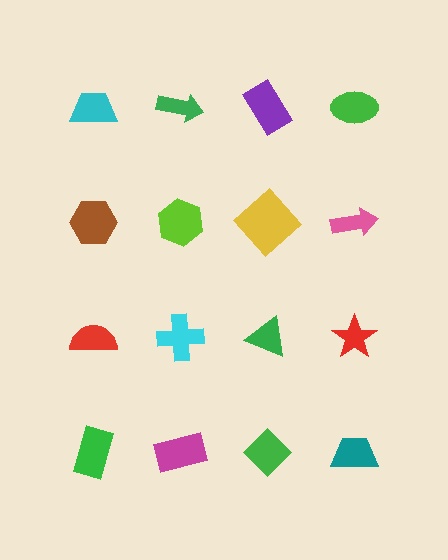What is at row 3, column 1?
A red semicircle.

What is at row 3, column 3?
A green triangle.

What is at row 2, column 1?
A brown hexagon.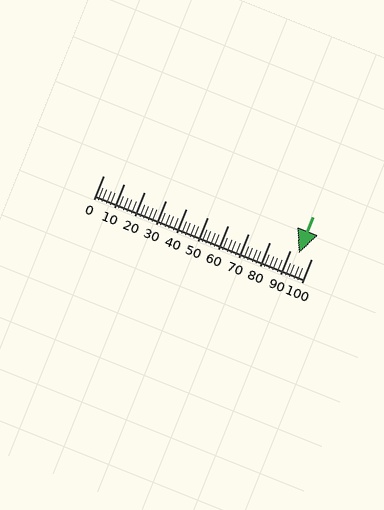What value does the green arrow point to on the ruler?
The green arrow points to approximately 94.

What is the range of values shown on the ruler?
The ruler shows values from 0 to 100.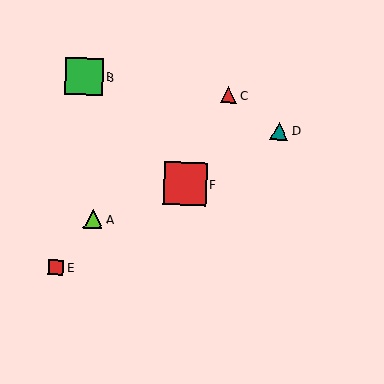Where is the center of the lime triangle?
The center of the lime triangle is at (93, 219).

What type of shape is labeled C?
Shape C is a red triangle.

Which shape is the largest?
The red square (labeled F) is the largest.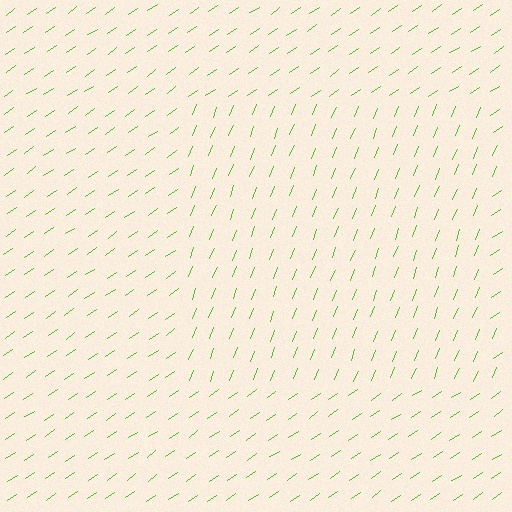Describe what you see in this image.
The image is filled with small lime line segments. A rectangle region in the image has lines oriented differently from the surrounding lines, creating a visible texture boundary.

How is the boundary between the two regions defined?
The boundary is defined purely by a change in line orientation (approximately 34 degrees difference). All lines are the same color and thickness.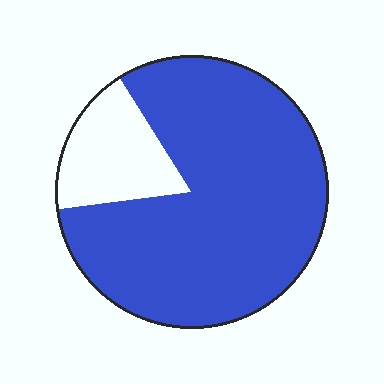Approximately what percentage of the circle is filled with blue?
Approximately 80%.